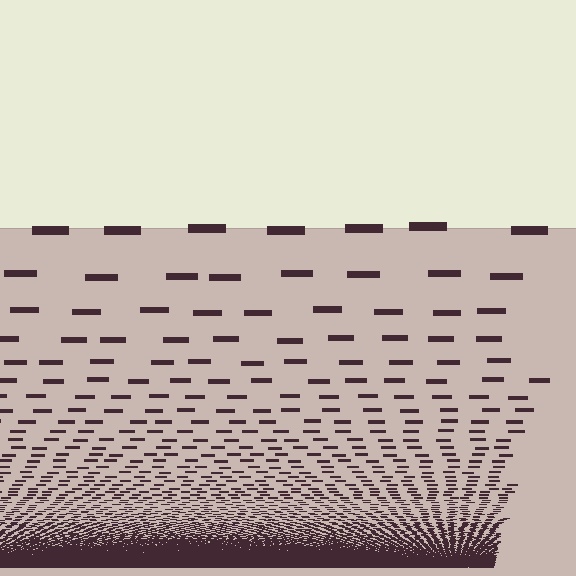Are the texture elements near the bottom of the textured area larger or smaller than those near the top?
Smaller. The gradient is inverted — elements near the bottom are smaller and denser.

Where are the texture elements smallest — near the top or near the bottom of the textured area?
Near the bottom.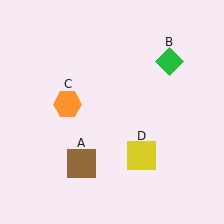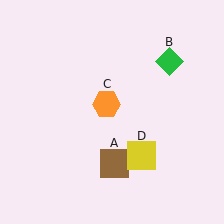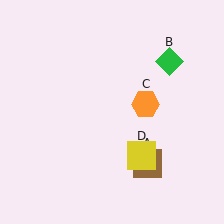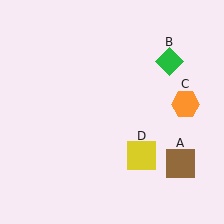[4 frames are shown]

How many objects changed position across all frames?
2 objects changed position: brown square (object A), orange hexagon (object C).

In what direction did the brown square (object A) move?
The brown square (object A) moved right.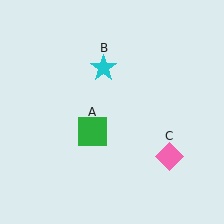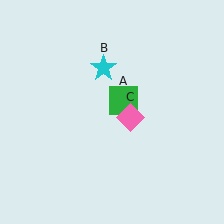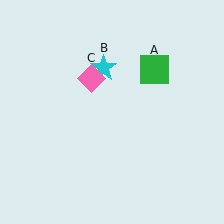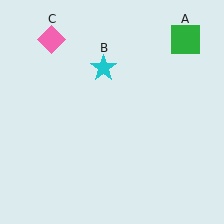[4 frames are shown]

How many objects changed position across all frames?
2 objects changed position: green square (object A), pink diamond (object C).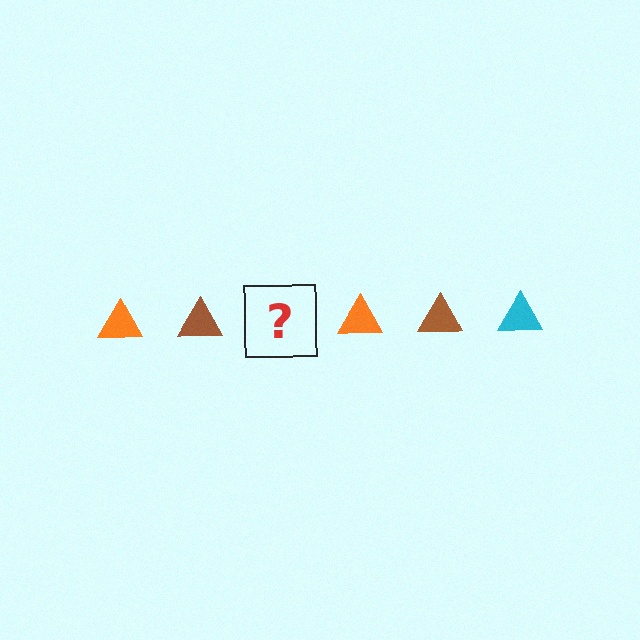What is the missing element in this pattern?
The missing element is a cyan triangle.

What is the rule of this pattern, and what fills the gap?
The rule is that the pattern cycles through orange, brown, cyan triangles. The gap should be filled with a cyan triangle.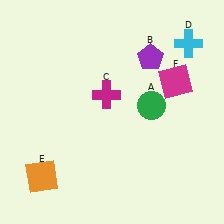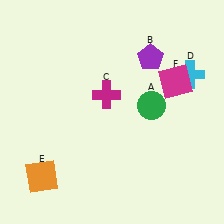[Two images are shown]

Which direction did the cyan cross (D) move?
The cyan cross (D) moved down.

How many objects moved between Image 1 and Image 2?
1 object moved between the two images.